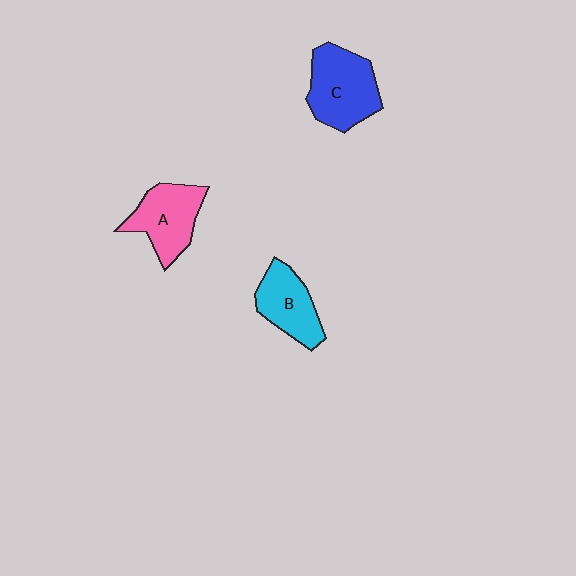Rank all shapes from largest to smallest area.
From largest to smallest: C (blue), A (pink), B (cyan).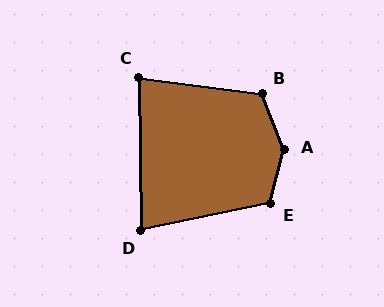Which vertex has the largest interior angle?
A, at approximately 143 degrees.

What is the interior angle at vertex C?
Approximately 82 degrees (acute).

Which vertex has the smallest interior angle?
D, at approximately 79 degrees.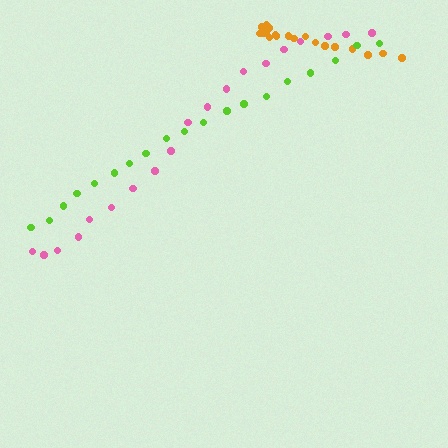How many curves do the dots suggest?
There are 3 distinct paths.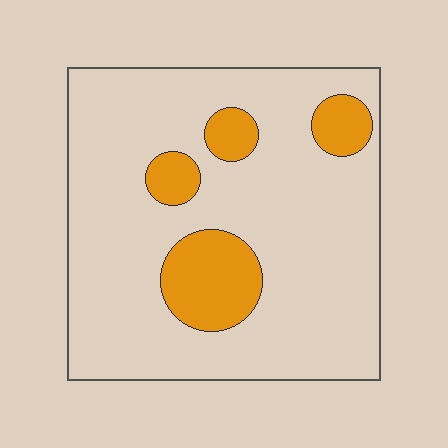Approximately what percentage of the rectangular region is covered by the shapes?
Approximately 15%.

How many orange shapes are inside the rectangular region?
4.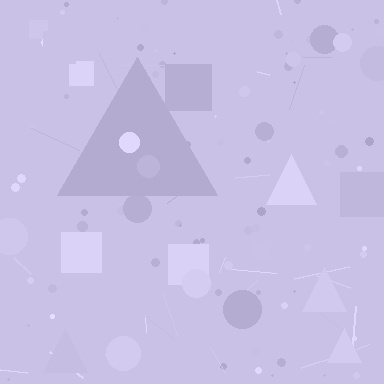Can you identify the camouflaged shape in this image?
The camouflaged shape is a triangle.